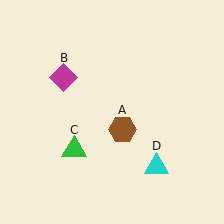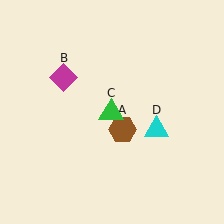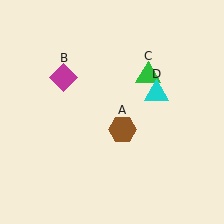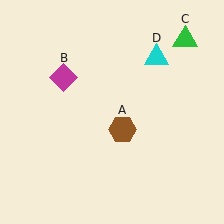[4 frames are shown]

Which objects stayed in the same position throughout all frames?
Brown hexagon (object A) and magenta diamond (object B) remained stationary.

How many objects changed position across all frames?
2 objects changed position: green triangle (object C), cyan triangle (object D).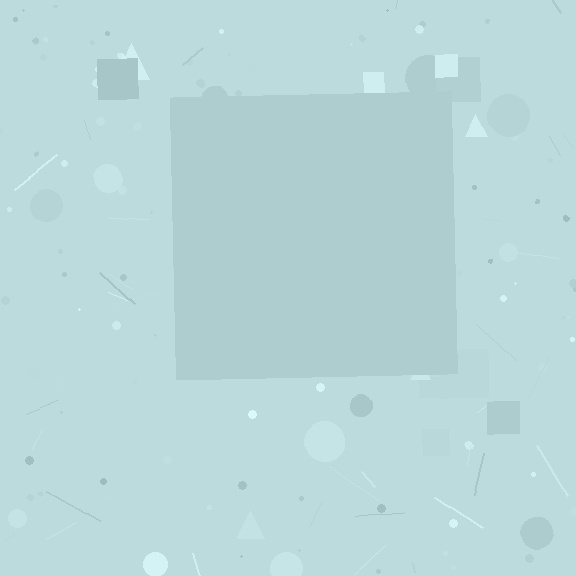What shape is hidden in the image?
A square is hidden in the image.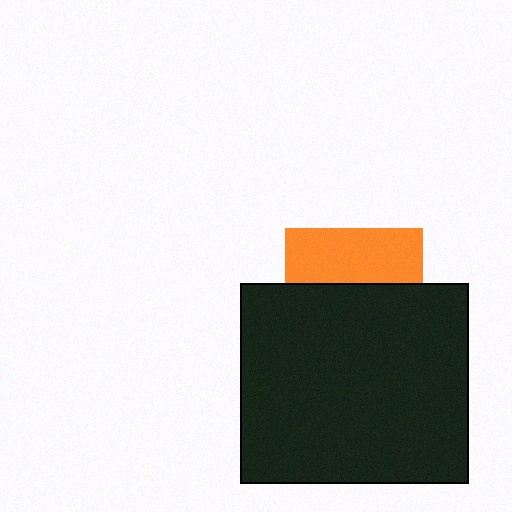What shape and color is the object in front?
The object in front is a black rectangle.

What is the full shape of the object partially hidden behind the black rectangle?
The partially hidden object is an orange square.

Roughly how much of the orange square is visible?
A small part of it is visible (roughly 41%).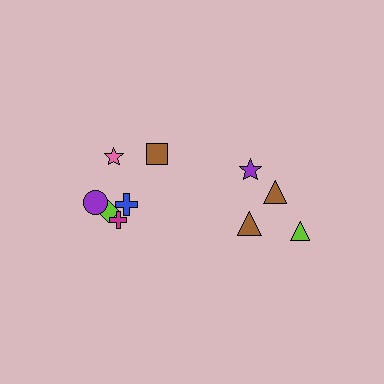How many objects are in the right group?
There are 4 objects.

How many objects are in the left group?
There are 6 objects.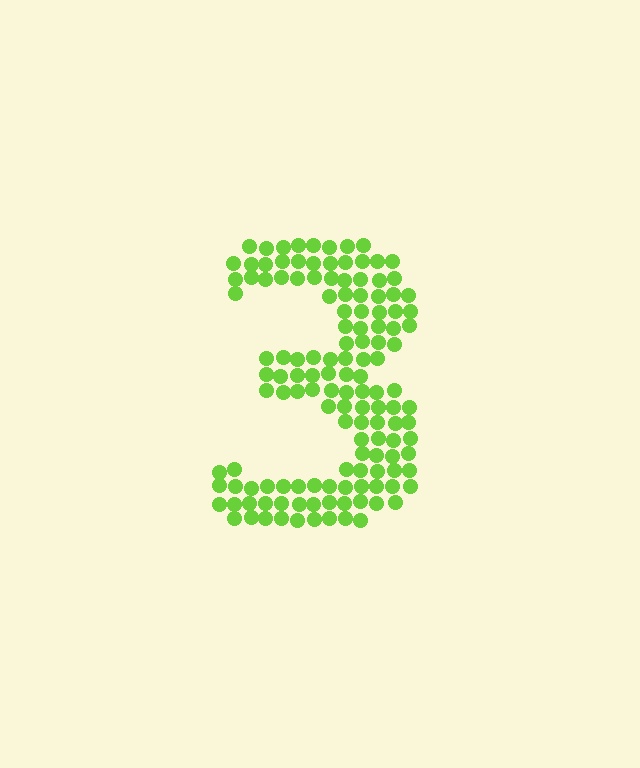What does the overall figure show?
The overall figure shows the digit 3.